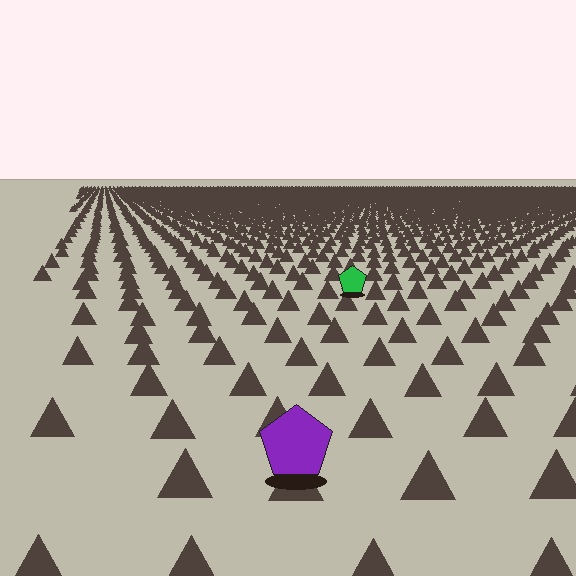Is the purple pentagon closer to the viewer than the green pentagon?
Yes. The purple pentagon is closer — you can tell from the texture gradient: the ground texture is coarser near it.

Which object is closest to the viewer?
The purple pentagon is closest. The texture marks near it are larger and more spread out.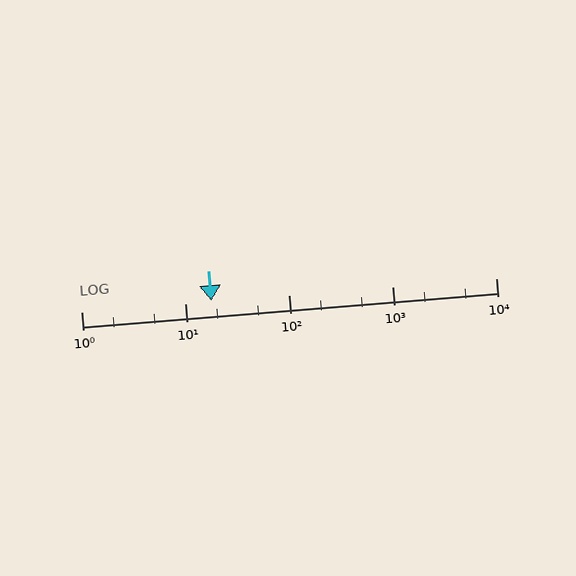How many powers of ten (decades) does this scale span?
The scale spans 4 decades, from 1 to 10000.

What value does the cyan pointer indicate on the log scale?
The pointer indicates approximately 18.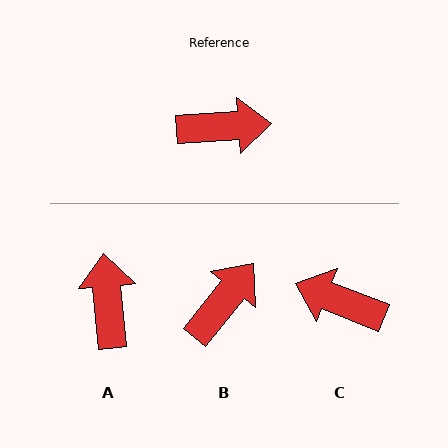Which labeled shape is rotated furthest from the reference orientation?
C, about 155 degrees away.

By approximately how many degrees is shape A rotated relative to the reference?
Approximately 91 degrees counter-clockwise.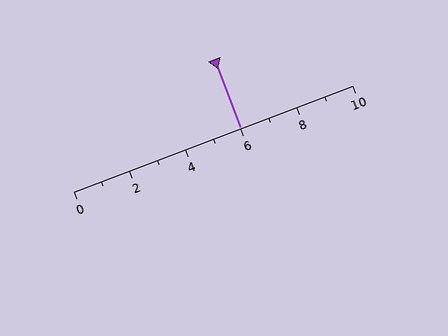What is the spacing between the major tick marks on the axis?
The major ticks are spaced 2 apart.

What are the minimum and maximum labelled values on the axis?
The axis runs from 0 to 10.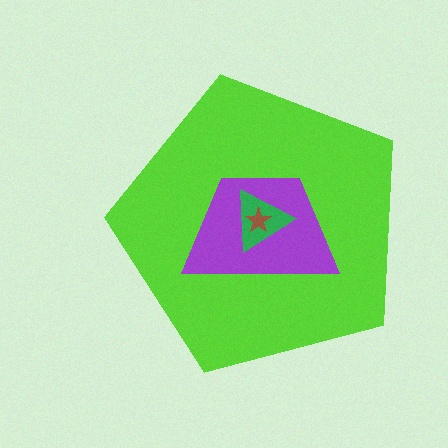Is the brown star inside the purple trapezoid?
Yes.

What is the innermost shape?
The brown star.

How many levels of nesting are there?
4.